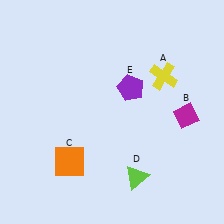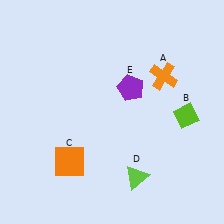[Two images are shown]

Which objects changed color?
A changed from yellow to orange. B changed from magenta to lime.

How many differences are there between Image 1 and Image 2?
There are 2 differences between the two images.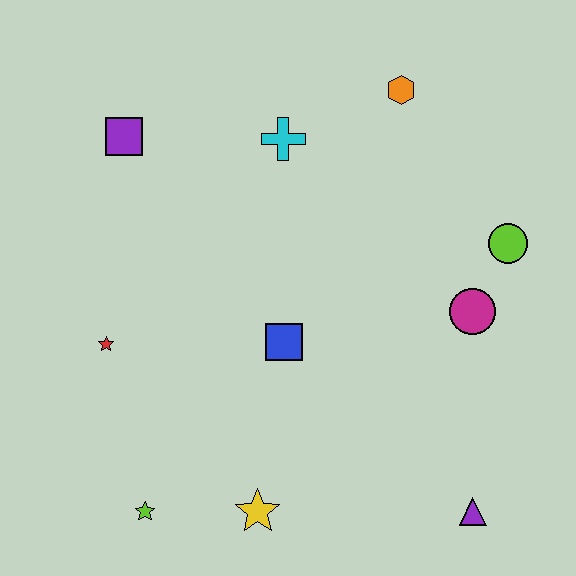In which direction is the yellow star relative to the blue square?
The yellow star is below the blue square.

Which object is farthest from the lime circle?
The lime star is farthest from the lime circle.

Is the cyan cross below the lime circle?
No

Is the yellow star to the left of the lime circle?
Yes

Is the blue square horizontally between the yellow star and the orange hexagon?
Yes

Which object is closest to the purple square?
The cyan cross is closest to the purple square.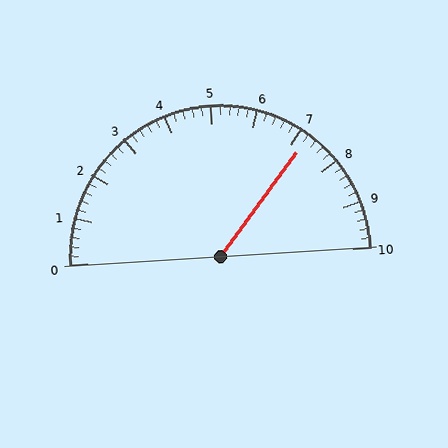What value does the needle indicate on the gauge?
The needle indicates approximately 7.2.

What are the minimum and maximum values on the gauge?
The gauge ranges from 0 to 10.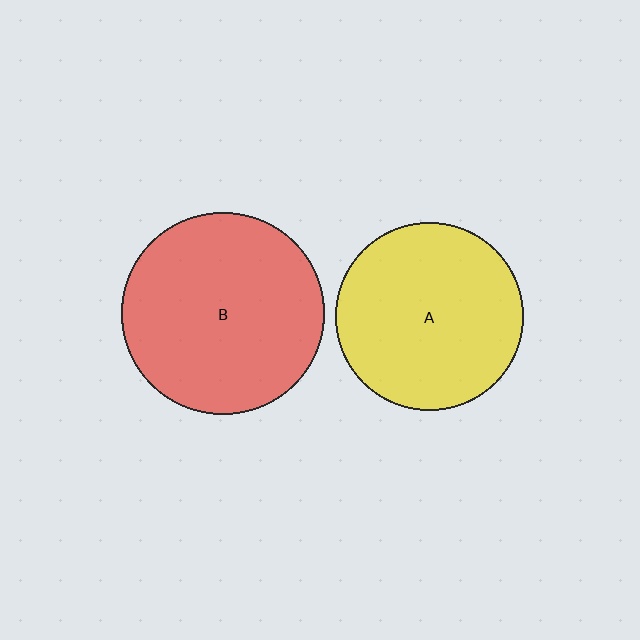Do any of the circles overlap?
No, none of the circles overlap.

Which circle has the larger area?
Circle B (red).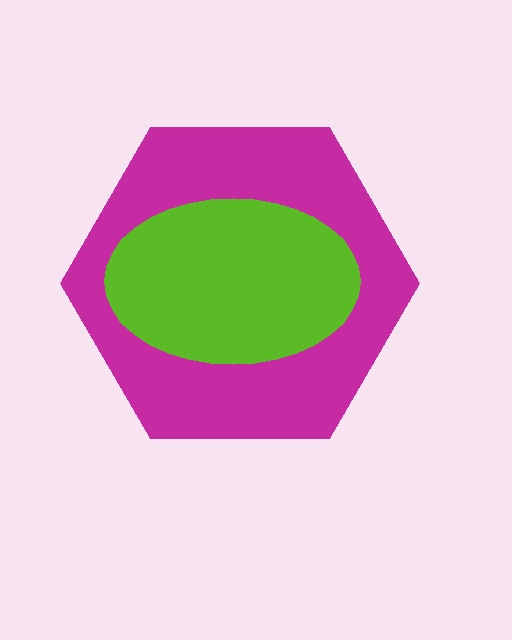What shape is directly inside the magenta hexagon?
The lime ellipse.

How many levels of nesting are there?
2.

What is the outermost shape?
The magenta hexagon.